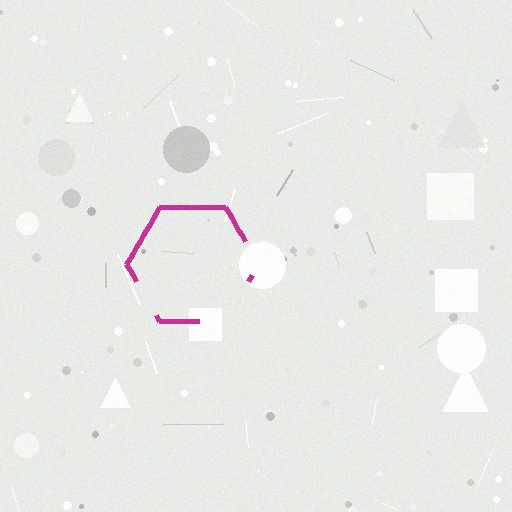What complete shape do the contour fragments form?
The contour fragments form a hexagon.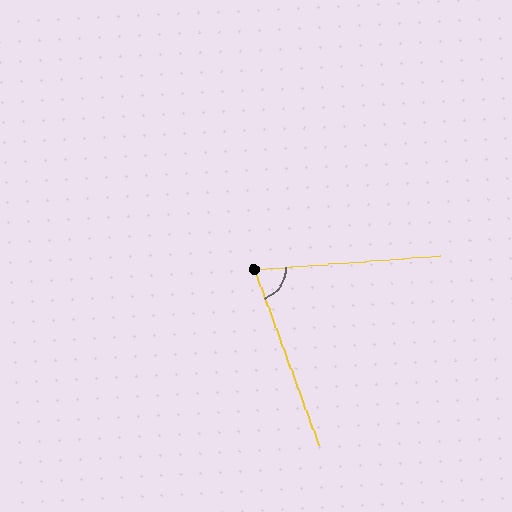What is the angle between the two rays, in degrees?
Approximately 74 degrees.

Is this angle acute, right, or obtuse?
It is acute.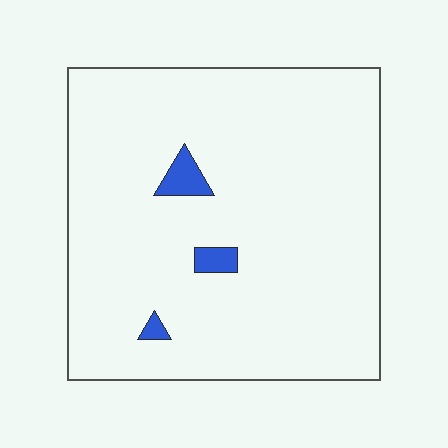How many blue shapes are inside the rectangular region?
3.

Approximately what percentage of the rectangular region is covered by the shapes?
Approximately 5%.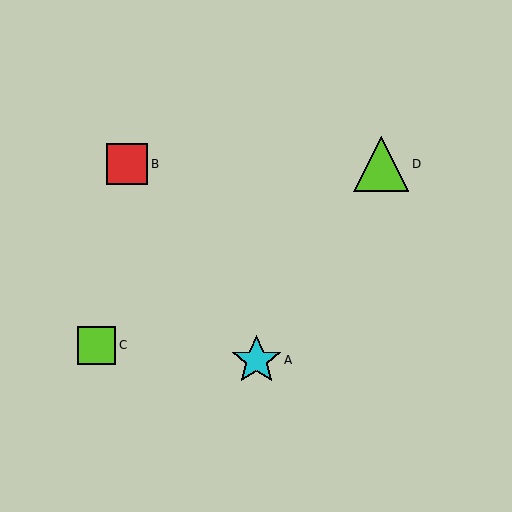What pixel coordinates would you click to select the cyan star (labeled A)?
Click at (257, 360) to select the cyan star A.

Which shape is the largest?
The lime triangle (labeled D) is the largest.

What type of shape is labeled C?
Shape C is a lime square.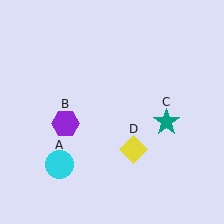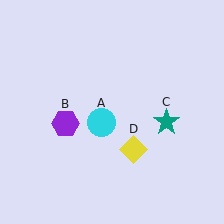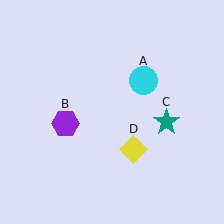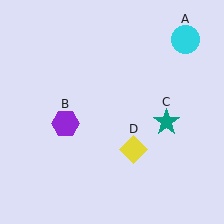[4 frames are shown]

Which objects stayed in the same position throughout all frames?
Purple hexagon (object B) and teal star (object C) and yellow diamond (object D) remained stationary.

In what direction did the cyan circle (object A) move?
The cyan circle (object A) moved up and to the right.